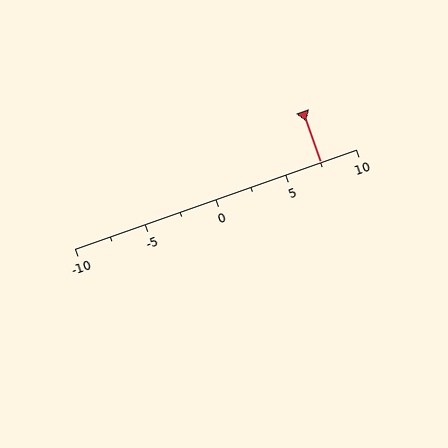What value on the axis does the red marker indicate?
The marker indicates approximately 7.5.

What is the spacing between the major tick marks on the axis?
The major ticks are spaced 5 apart.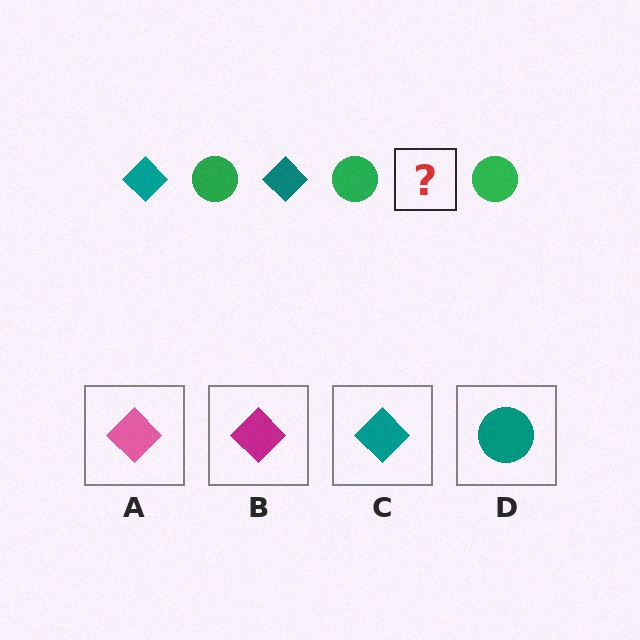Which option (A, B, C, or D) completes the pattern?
C.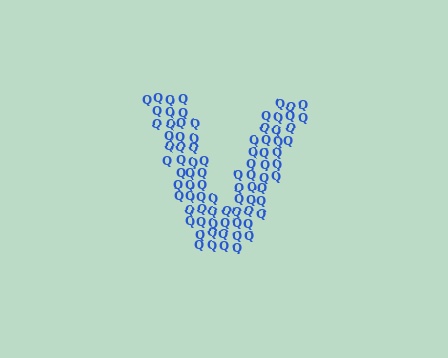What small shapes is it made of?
It is made of small letter Q's.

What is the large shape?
The large shape is the letter V.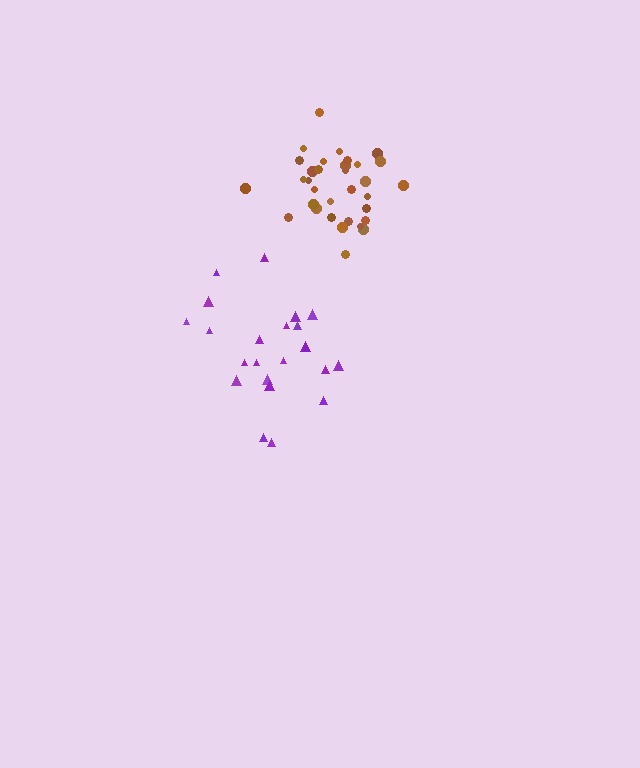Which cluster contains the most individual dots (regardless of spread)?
Brown (35).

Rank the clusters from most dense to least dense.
brown, purple.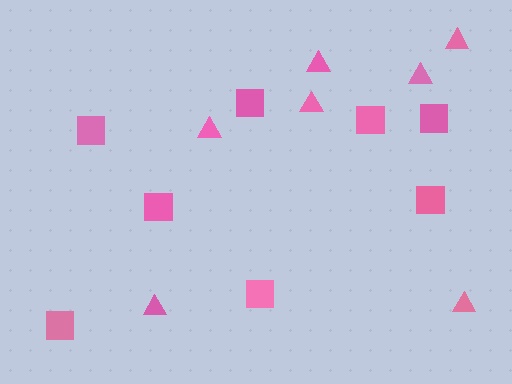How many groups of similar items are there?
There are 2 groups: one group of squares (8) and one group of triangles (7).